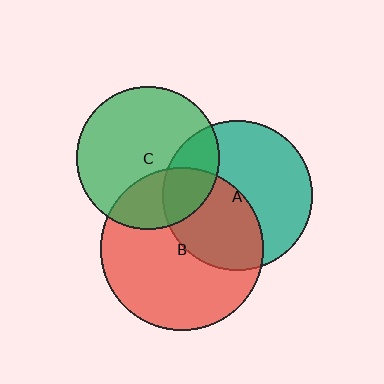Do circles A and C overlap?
Yes.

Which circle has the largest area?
Circle B (red).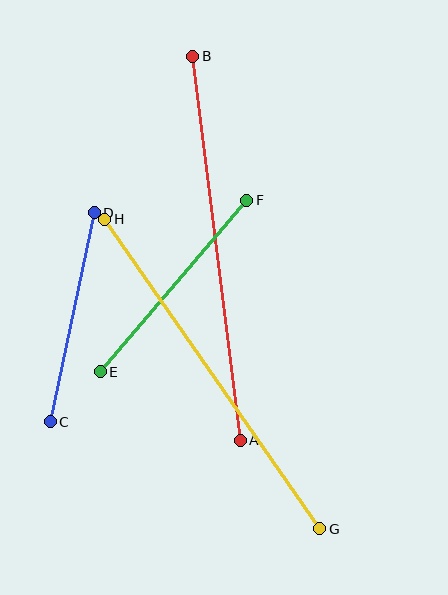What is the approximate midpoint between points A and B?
The midpoint is at approximately (216, 248) pixels.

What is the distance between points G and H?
The distance is approximately 377 pixels.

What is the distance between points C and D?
The distance is approximately 214 pixels.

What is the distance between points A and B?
The distance is approximately 387 pixels.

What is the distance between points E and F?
The distance is approximately 225 pixels.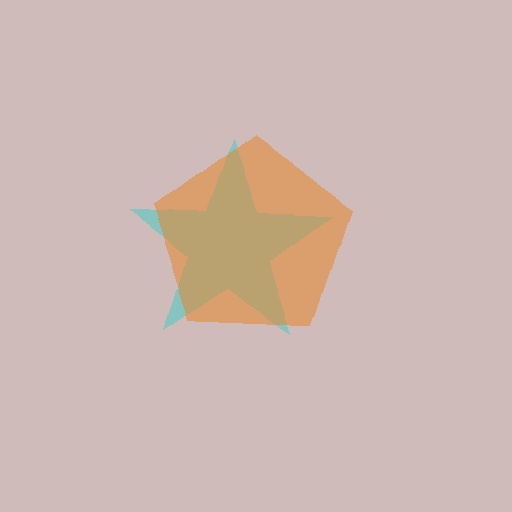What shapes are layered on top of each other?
The layered shapes are: a cyan star, an orange pentagon.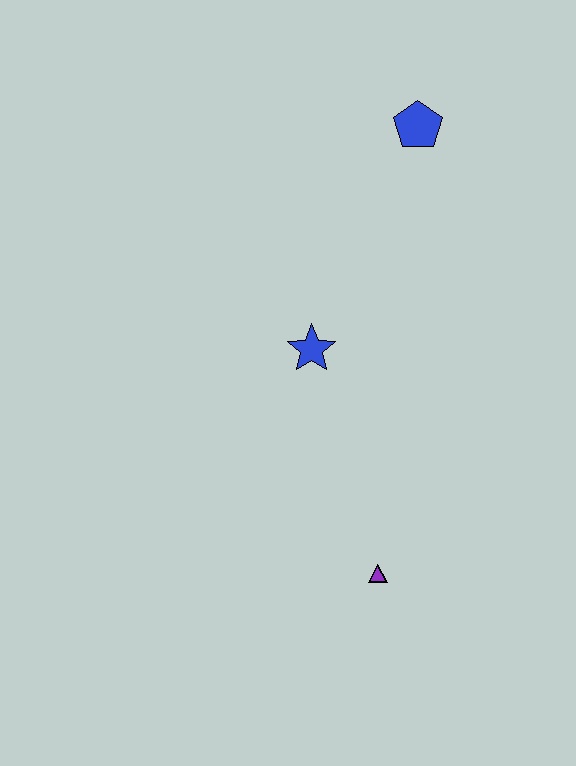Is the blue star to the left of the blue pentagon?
Yes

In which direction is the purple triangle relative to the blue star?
The purple triangle is below the blue star.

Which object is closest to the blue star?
The purple triangle is closest to the blue star.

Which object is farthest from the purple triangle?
The blue pentagon is farthest from the purple triangle.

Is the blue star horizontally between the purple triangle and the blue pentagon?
No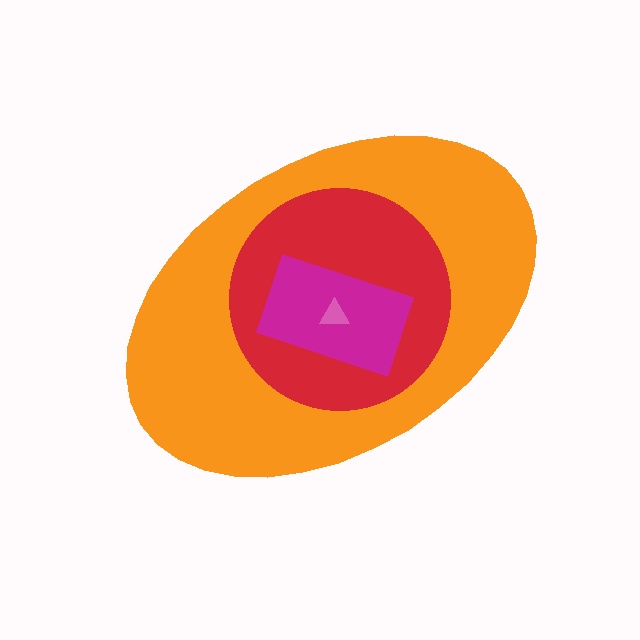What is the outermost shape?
The orange ellipse.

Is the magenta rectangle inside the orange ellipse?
Yes.